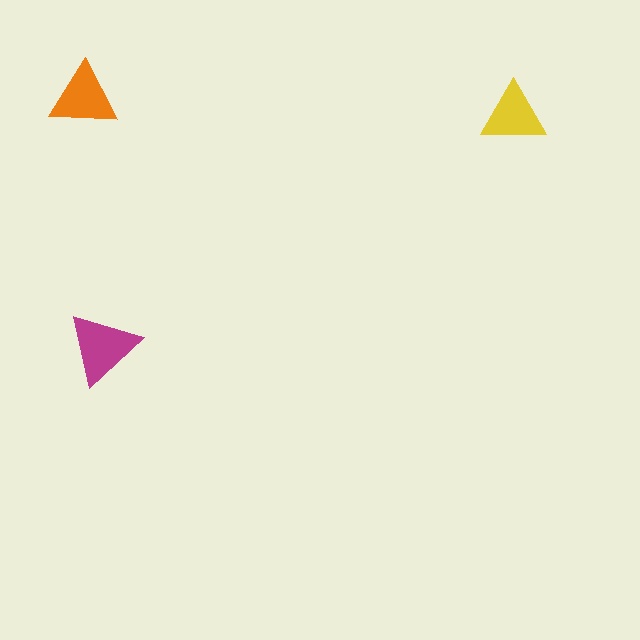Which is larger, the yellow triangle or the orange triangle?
The orange one.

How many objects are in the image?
There are 3 objects in the image.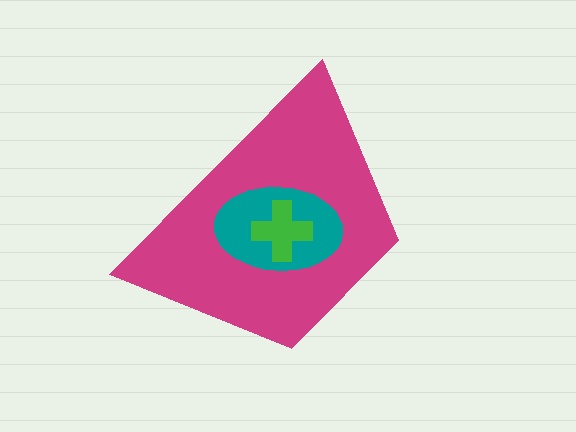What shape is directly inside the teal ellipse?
The green cross.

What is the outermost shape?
The magenta trapezoid.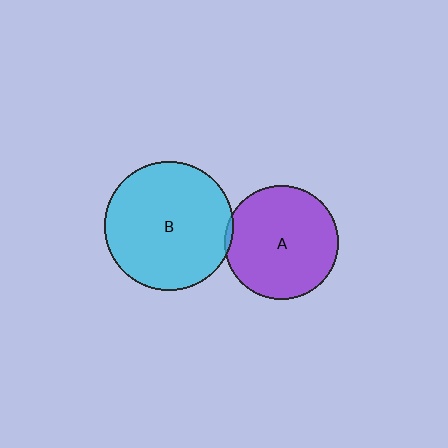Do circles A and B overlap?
Yes.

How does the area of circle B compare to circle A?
Approximately 1.3 times.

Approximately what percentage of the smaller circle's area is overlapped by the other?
Approximately 5%.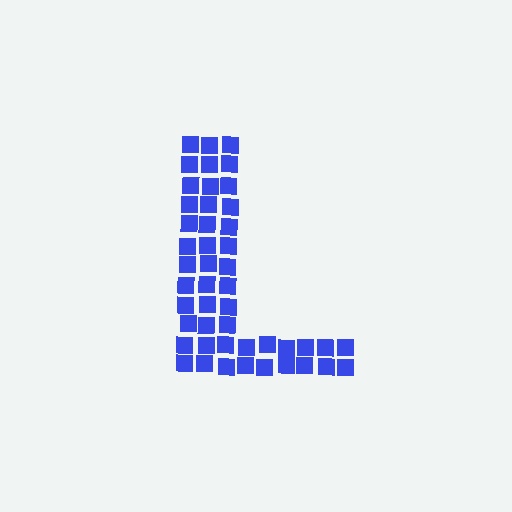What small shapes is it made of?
It is made of small squares.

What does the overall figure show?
The overall figure shows the letter L.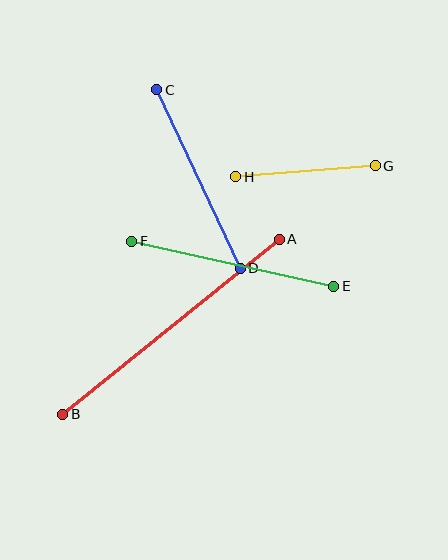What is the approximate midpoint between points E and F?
The midpoint is at approximately (233, 264) pixels.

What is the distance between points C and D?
The distance is approximately 197 pixels.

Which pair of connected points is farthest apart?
Points A and B are farthest apart.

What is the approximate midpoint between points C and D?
The midpoint is at approximately (198, 179) pixels.